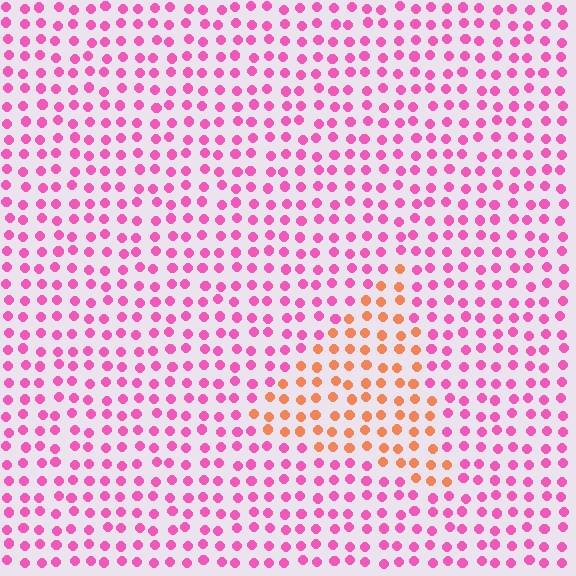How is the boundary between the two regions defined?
The boundary is defined purely by a slight shift in hue (about 55 degrees). Spacing, size, and orientation are identical on both sides.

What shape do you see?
I see a triangle.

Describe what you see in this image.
The image is filled with small pink elements in a uniform arrangement. A triangle-shaped region is visible where the elements are tinted to a slightly different hue, forming a subtle color boundary.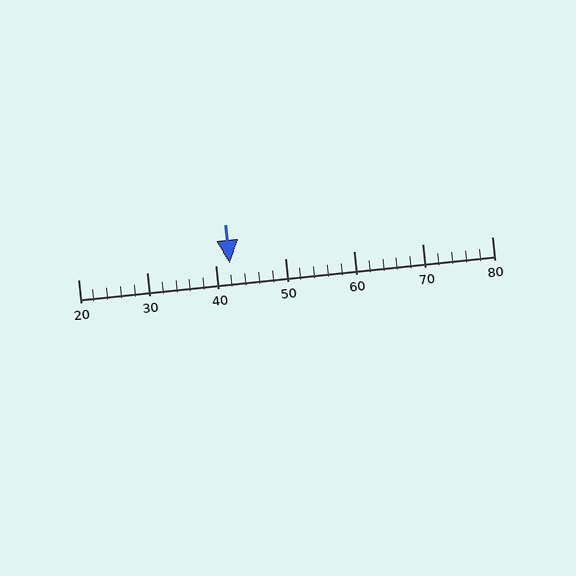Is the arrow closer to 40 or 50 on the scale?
The arrow is closer to 40.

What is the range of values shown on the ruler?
The ruler shows values from 20 to 80.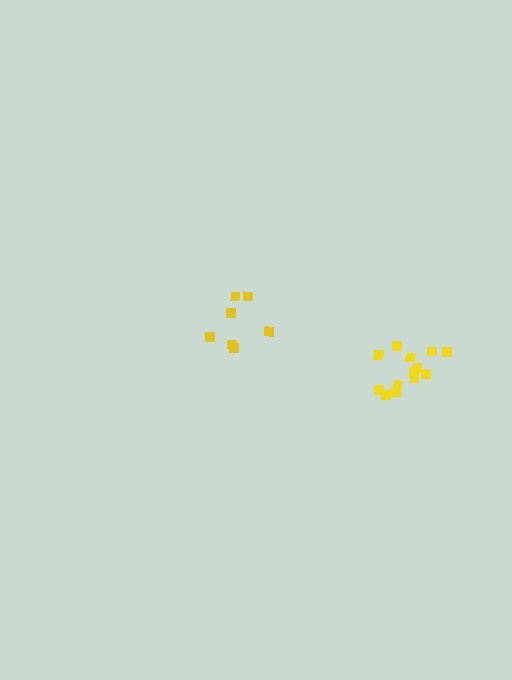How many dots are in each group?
Group 1: 13 dots, Group 2: 7 dots (20 total).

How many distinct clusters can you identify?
There are 2 distinct clusters.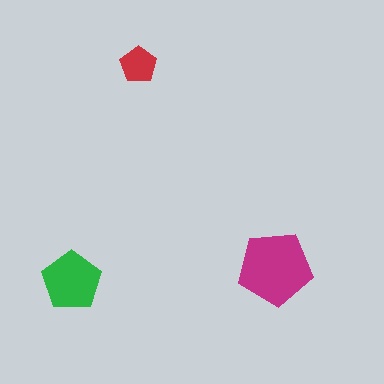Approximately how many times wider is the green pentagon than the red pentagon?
About 1.5 times wider.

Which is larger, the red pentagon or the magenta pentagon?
The magenta one.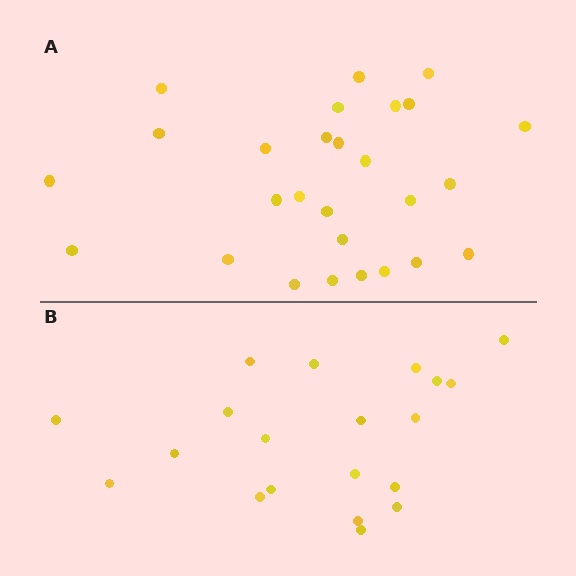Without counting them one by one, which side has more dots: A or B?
Region A (the top region) has more dots.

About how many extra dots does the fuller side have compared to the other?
Region A has roughly 8 or so more dots than region B.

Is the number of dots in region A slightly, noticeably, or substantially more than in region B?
Region A has noticeably more, but not dramatically so. The ratio is roughly 1.4 to 1.